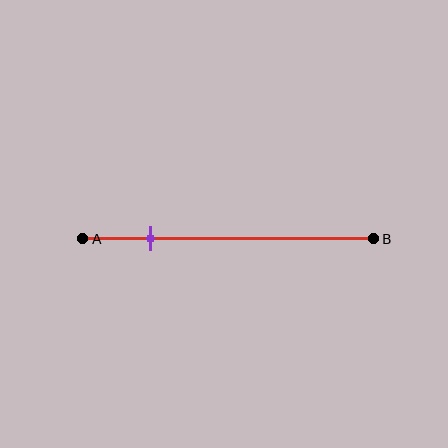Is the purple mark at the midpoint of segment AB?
No, the mark is at about 25% from A, not at the 50% midpoint.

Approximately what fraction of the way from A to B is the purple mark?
The purple mark is approximately 25% of the way from A to B.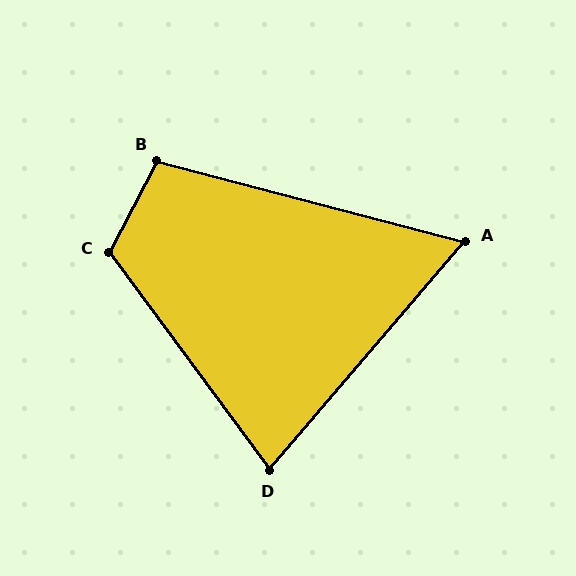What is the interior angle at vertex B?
Approximately 103 degrees (obtuse).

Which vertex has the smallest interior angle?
A, at approximately 64 degrees.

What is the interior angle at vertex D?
Approximately 77 degrees (acute).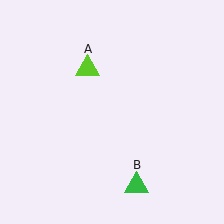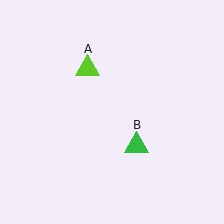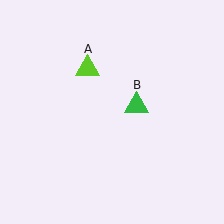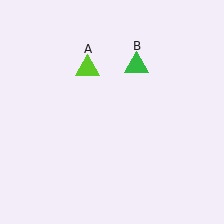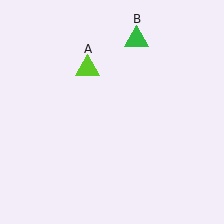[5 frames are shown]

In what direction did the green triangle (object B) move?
The green triangle (object B) moved up.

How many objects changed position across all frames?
1 object changed position: green triangle (object B).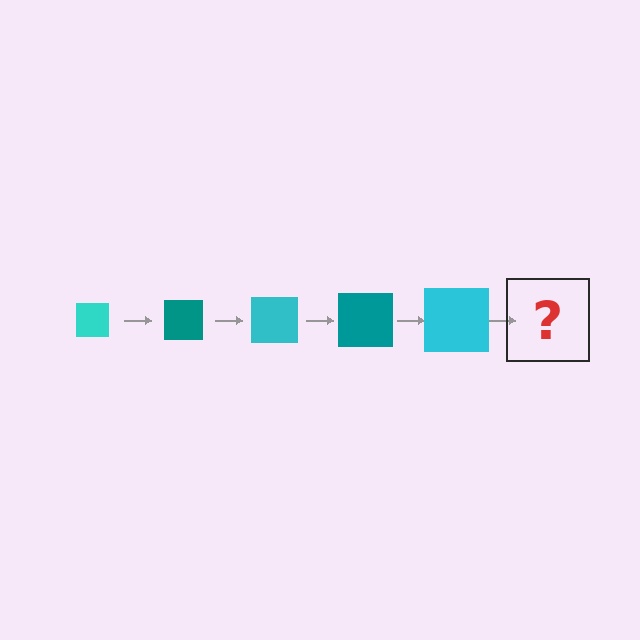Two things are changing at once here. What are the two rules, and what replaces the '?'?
The two rules are that the square grows larger each step and the color cycles through cyan and teal. The '?' should be a teal square, larger than the previous one.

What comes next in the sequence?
The next element should be a teal square, larger than the previous one.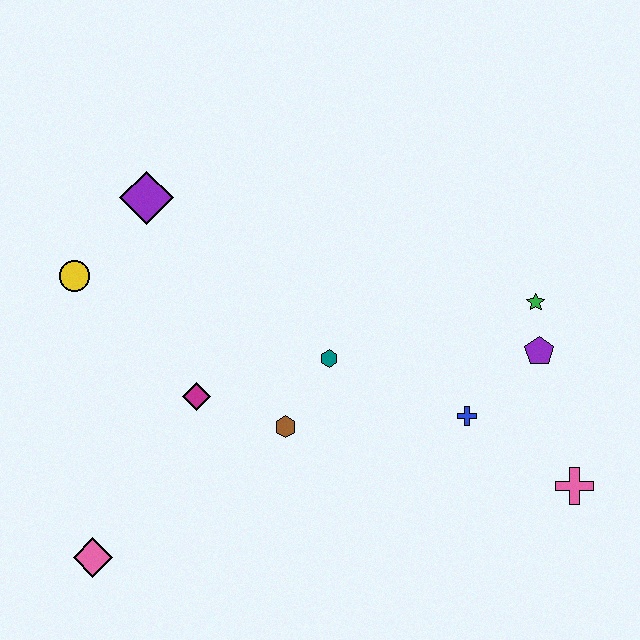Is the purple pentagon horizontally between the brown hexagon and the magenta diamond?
No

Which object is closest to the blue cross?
The purple pentagon is closest to the blue cross.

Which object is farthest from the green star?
The pink diamond is farthest from the green star.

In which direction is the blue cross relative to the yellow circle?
The blue cross is to the right of the yellow circle.